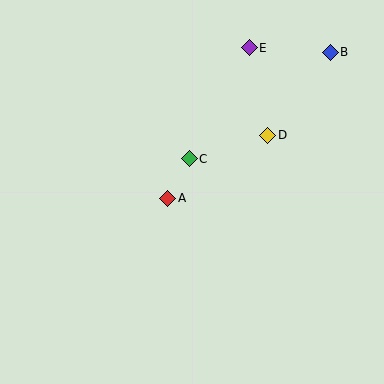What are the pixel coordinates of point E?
Point E is at (249, 48).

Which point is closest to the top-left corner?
Point C is closest to the top-left corner.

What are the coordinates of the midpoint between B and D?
The midpoint between B and D is at (299, 94).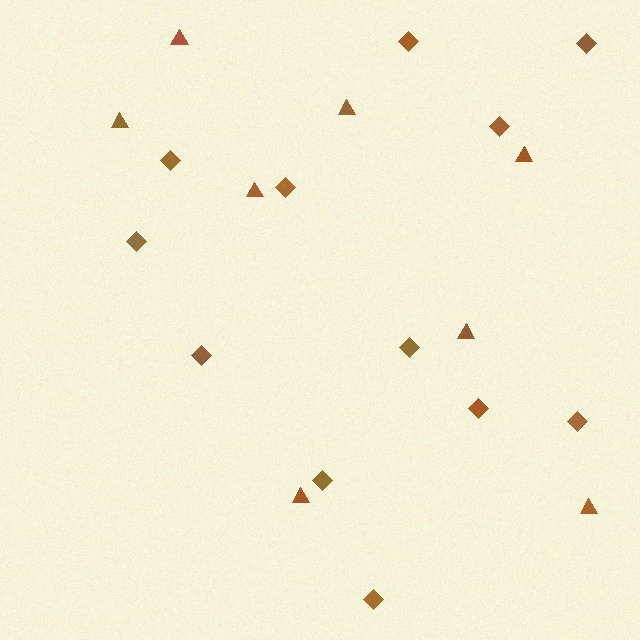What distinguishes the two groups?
There are 2 groups: one group of triangles (8) and one group of diamonds (12).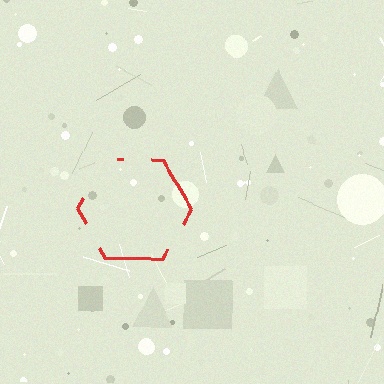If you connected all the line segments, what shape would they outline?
They would outline a hexagon.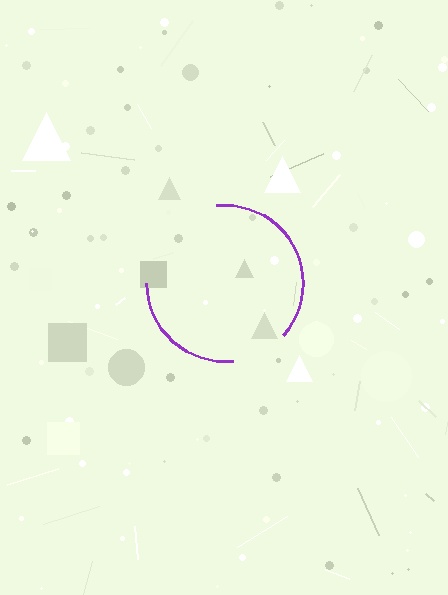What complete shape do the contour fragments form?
The contour fragments form a circle.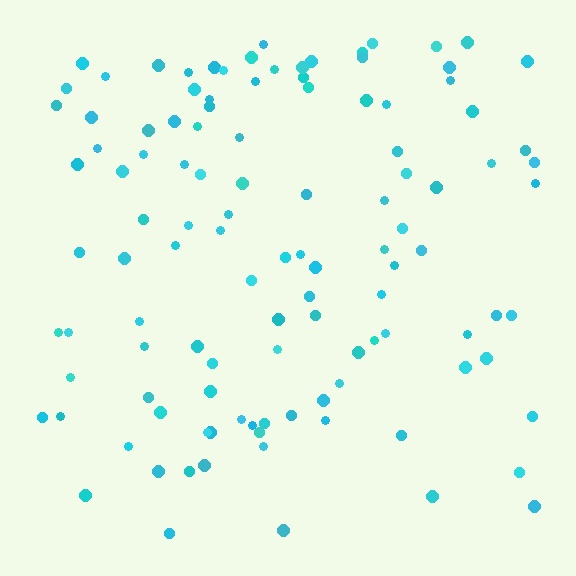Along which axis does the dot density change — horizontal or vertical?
Vertical.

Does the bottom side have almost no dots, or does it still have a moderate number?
Still a moderate number, just noticeably fewer than the top.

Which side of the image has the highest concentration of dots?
The top.